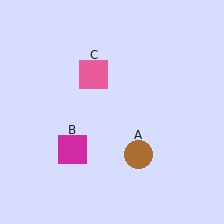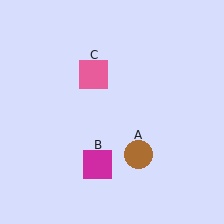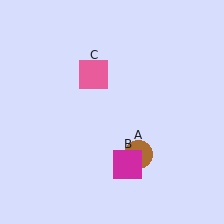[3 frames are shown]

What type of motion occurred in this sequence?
The magenta square (object B) rotated counterclockwise around the center of the scene.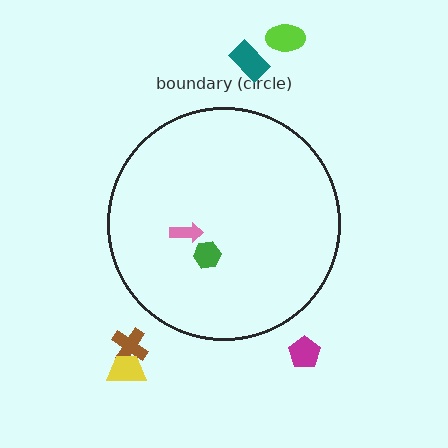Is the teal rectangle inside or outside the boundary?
Outside.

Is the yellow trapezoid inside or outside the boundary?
Outside.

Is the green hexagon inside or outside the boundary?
Inside.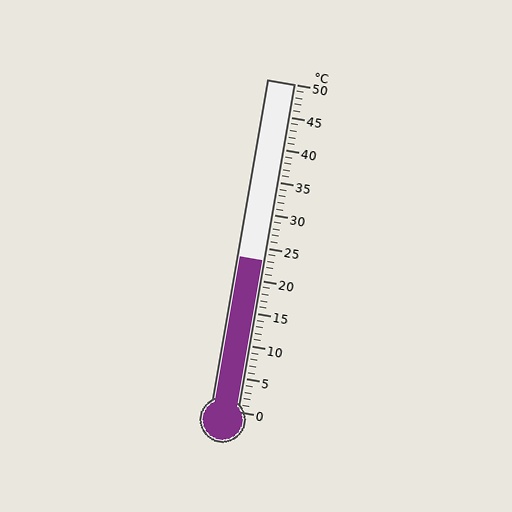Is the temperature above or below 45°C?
The temperature is below 45°C.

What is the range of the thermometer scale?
The thermometer scale ranges from 0°C to 50°C.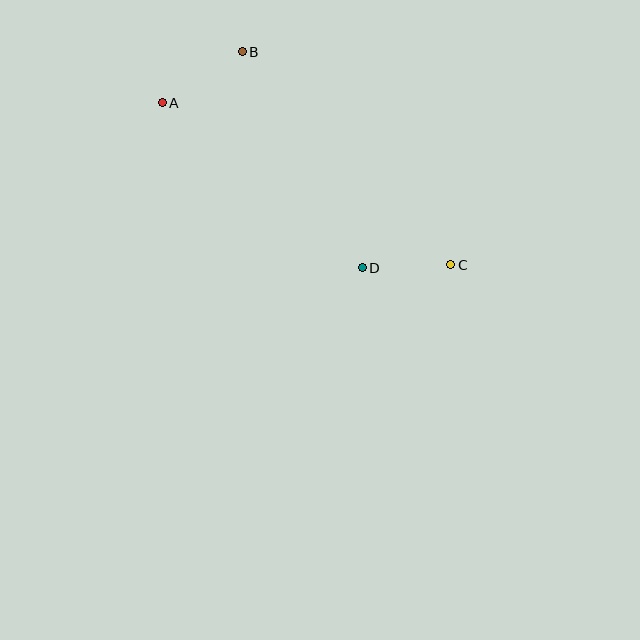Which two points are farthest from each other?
Points A and C are farthest from each other.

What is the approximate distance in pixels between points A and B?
The distance between A and B is approximately 95 pixels.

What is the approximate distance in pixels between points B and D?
The distance between B and D is approximately 247 pixels.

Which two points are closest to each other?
Points C and D are closest to each other.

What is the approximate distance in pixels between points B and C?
The distance between B and C is approximately 298 pixels.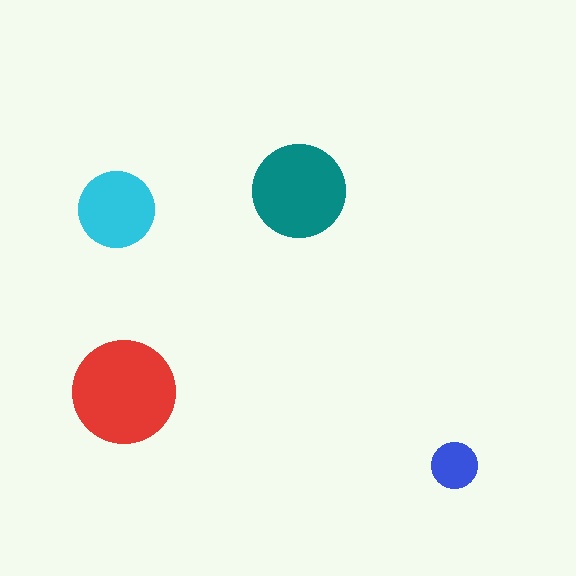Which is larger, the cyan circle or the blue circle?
The cyan one.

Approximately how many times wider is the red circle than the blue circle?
About 2 times wider.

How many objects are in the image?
There are 4 objects in the image.